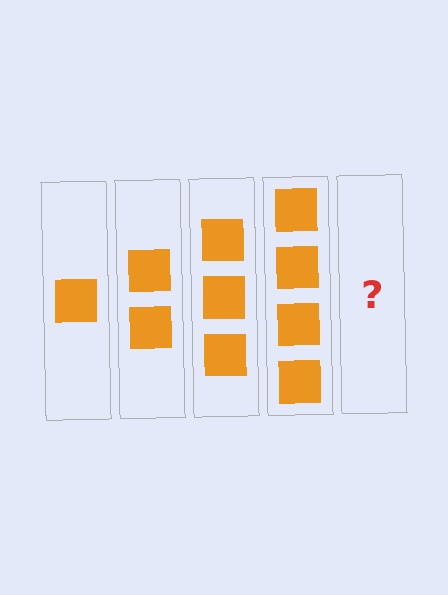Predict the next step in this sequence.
The next step is 5 squares.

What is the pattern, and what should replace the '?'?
The pattern is that each step adds one more square. The '?' should be 5 squares.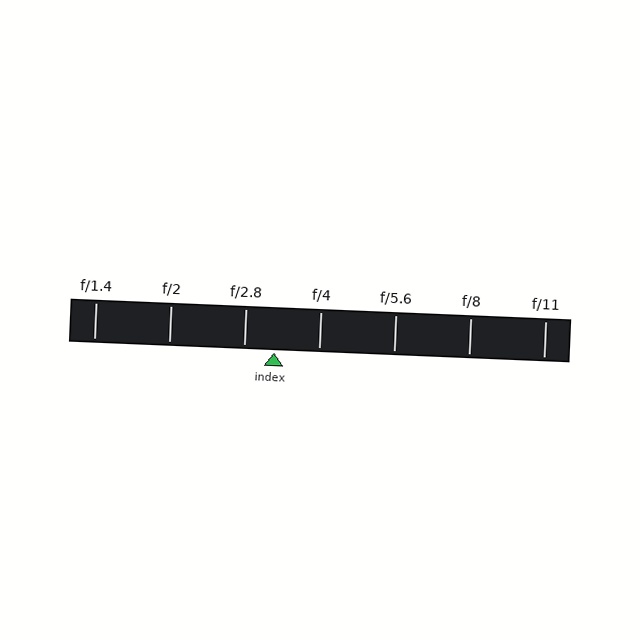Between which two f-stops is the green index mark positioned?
The index mark is between f/2.8 and f/4.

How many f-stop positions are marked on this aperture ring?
There are 7 f-stop positions marked.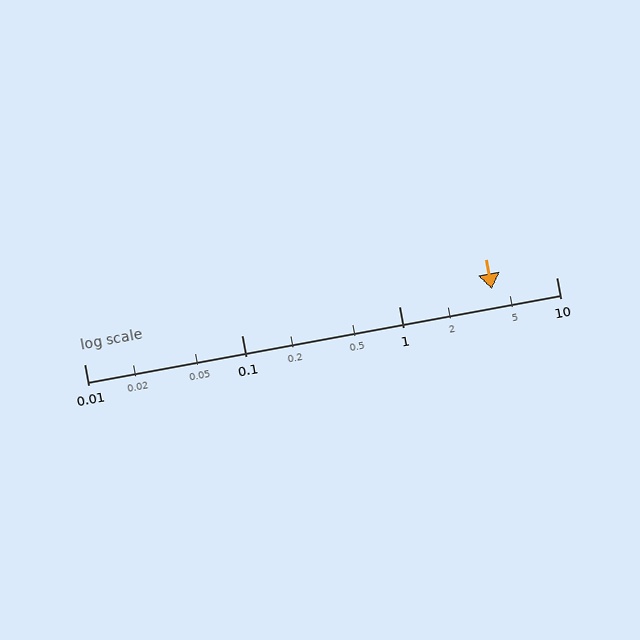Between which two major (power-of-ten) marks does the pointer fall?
The pointer is between 1 and 10.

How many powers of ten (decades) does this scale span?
The scale spans 3 decades, from 0.01 to 10.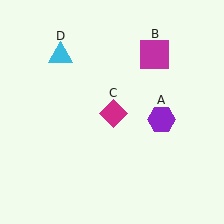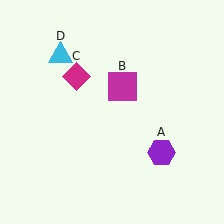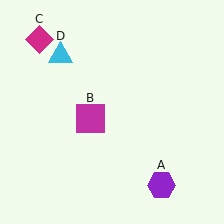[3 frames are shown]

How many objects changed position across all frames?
3 objects changed position: purple hexagon (object A), magenta square (object B), magenta diamond (object C).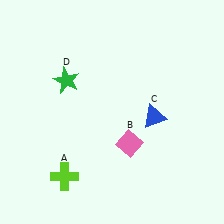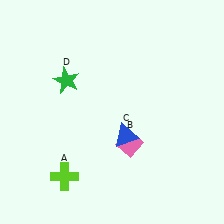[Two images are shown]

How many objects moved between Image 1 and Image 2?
1 object moved between the two images.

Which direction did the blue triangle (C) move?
The blue triangle (C) moved left.